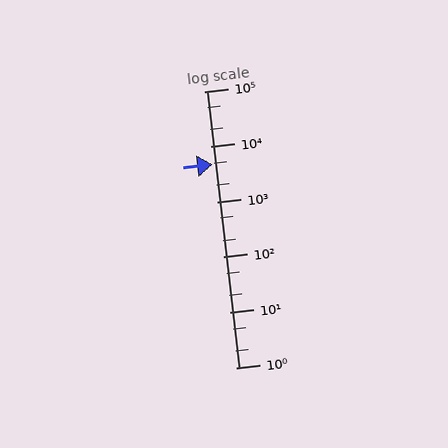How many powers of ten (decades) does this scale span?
The scale spans 5 decades, from 1 to 100000.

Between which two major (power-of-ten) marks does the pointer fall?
The pointer is between 1000 and 10000.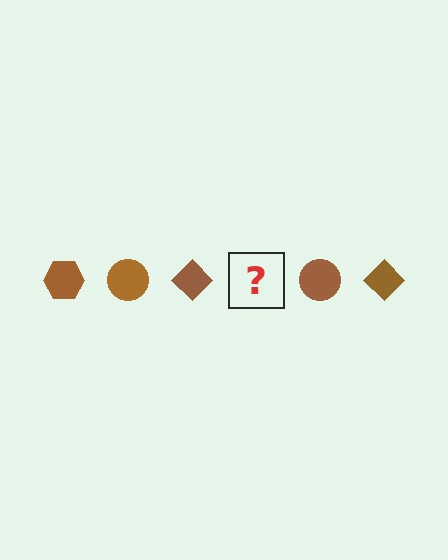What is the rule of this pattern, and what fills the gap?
The rule is that the pattern cycles through hexagon, circle, diamond shapes in brown. The gap should be filled with a brown hexagon.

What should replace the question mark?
The question mark should be replaced with a brown hexagon.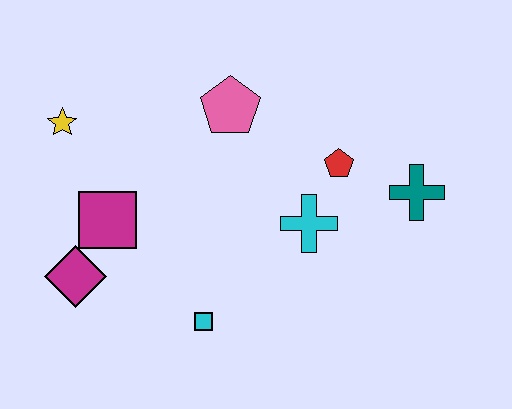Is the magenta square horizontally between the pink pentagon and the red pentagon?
No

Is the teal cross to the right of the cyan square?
Yes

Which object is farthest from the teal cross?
The yellow star is farthest from the teal cross.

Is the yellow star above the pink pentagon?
No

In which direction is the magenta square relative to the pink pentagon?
The magenta square is to the left of the pink pentagon.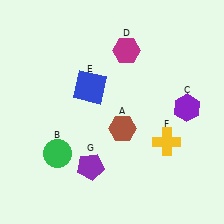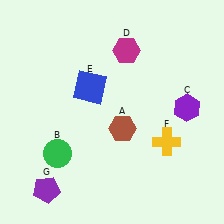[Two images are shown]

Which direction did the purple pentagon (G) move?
The purple pentagon (G) moved left.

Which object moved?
The purple pentagon (G) moved left.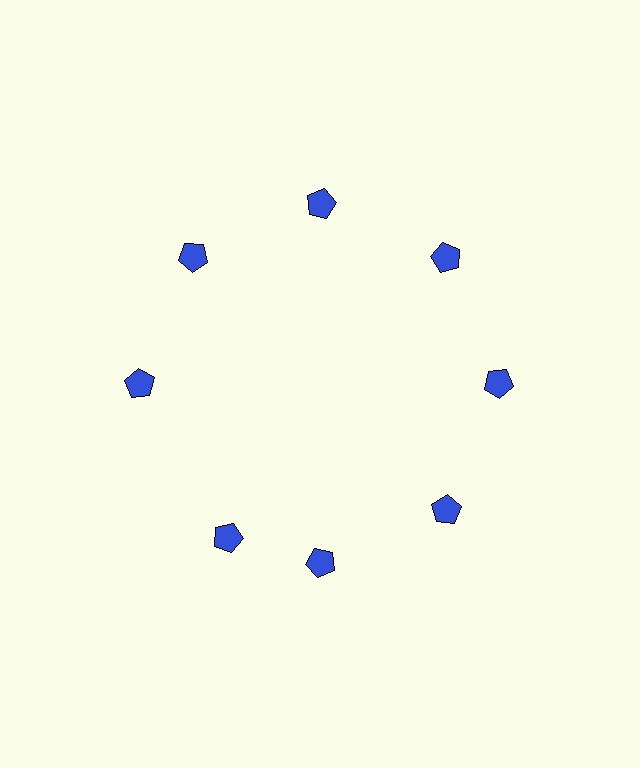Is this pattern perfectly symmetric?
No. The 8 blue pentagons are arranged in a ring, but one element near the 8 o'clock position is rotated out of alignment along the ring, breaking the 8-fold rotational symmetry.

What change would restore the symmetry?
The symmetry would be restored by rotating it back into even spacing with its neighbors so that all 8 pentagons sit at equal angles and equal distance from the center.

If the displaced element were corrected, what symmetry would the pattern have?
It would have 8-fold rotational symmetry — the pattern would map onto itself every 45 degrees.